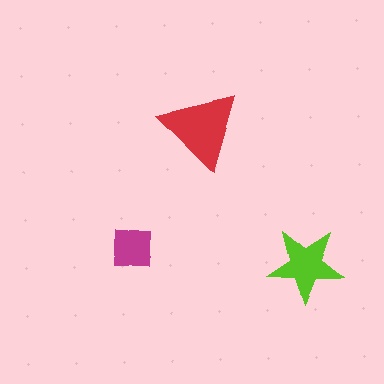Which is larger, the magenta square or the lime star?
The lime star.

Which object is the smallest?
The magenta square.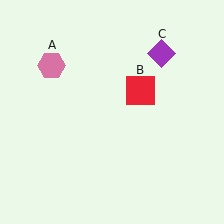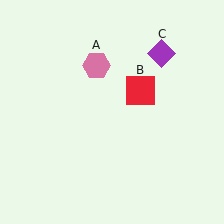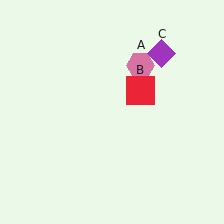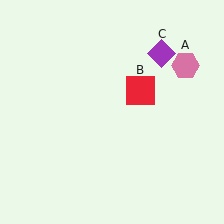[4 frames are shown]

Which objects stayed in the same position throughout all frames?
Red square (object B) and purple diamond (object C) remained stationary.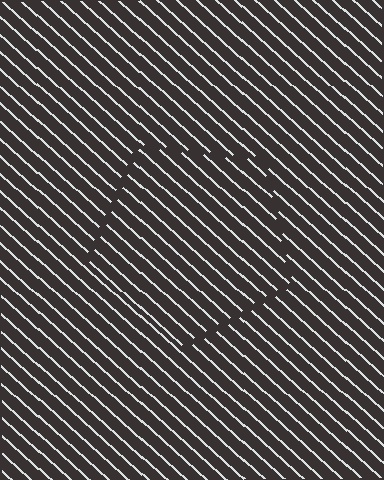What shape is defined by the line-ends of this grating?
An illusory pentagon. The interior of the shape contains the same grating, shifted by half a period — the contour is defined by the phase discontinuity where line-ends from the inner and outer gratings abut.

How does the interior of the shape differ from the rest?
The interior of the shape contains the same grating, shifted by half a period — the contour is defined by the phase discontinuity where line-ends from the inner and outer gratings abut.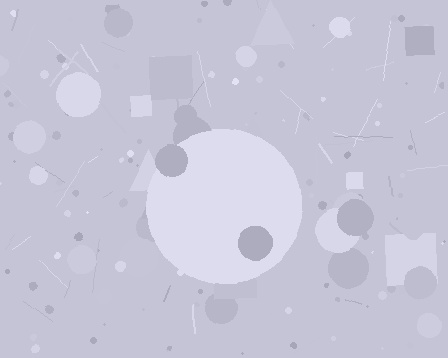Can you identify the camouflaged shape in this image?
The camouflaged shape is a circle.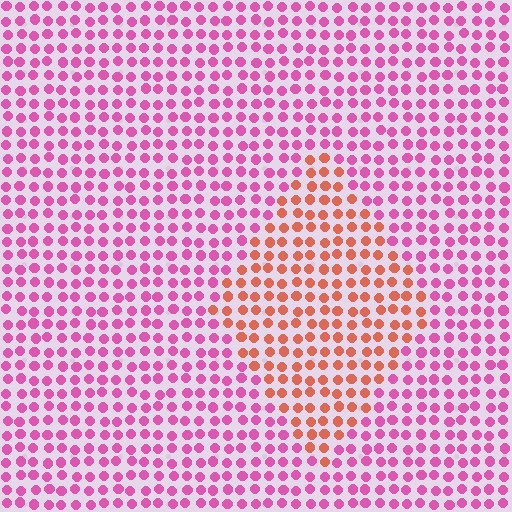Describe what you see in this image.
The image is filled with small pink elements in a uniform arrangement. A diamond-shaped region is visible where the elements are tinted to a slightly different hue, forming a subtle color boundary.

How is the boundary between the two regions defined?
The boundary is defined purely by a slight shift in hue (about 48 degrees). Spacing, size, and orientation are identical on both sides.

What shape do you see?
I see a diamond.